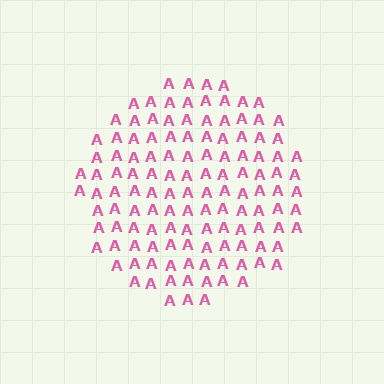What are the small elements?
The small elements are letter A's.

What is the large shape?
The large shape is a circle.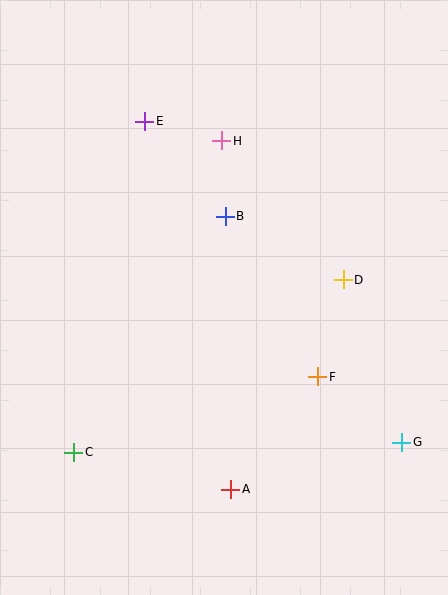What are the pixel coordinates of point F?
Point F is at (318, 377).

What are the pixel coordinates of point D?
Point D is at (343, 280).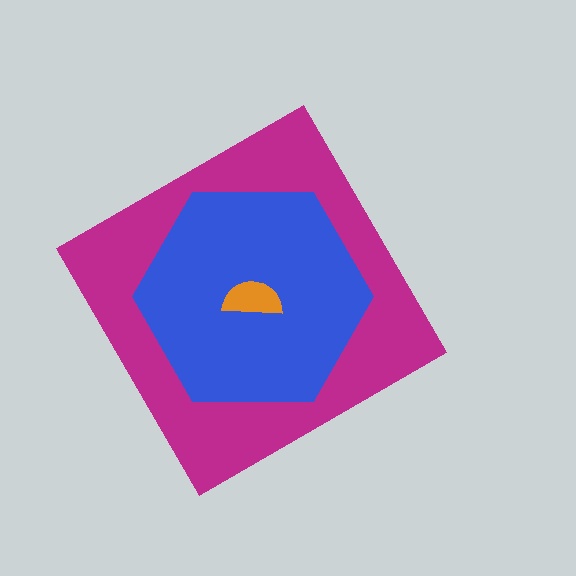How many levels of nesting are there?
3.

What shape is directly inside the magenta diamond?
The blue hexagon.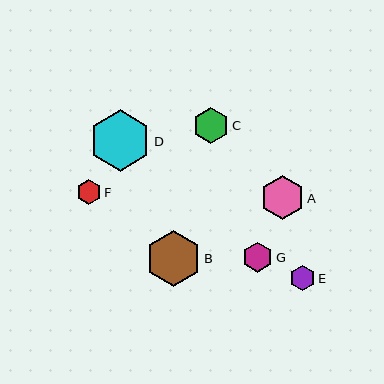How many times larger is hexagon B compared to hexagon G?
Hexagon B is approximately 1.8 times the size of hexagon G.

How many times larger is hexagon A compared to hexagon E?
Hexagon A is approximately 1.8 times the size of hexagon E.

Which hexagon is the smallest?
Hexagon E is the smallest with a size of approximately 25 pixels.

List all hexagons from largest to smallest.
From largest to smallest: D, B, A, C, G, F, E.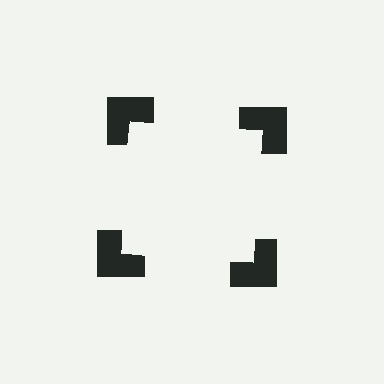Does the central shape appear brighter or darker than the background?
It typically appears slightly brighter than the background, even though no actual brightness change is drawn.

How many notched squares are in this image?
There are 4 — one at each vertex of the illusory square.